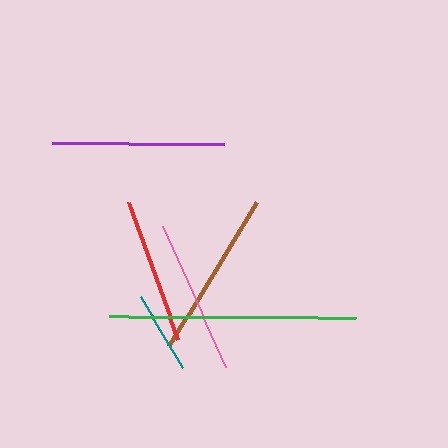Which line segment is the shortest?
The teal line is the shortest at approximately 83 pixels.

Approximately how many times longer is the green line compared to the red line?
The green line is approximately 1.7 times the length of the red line.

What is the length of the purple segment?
The purple segment is approximately 172 pixels long.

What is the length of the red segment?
The red segment is approximately 145 pixels long.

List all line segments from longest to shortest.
From longest to shortest: green, purple, brown, pink, red, teal.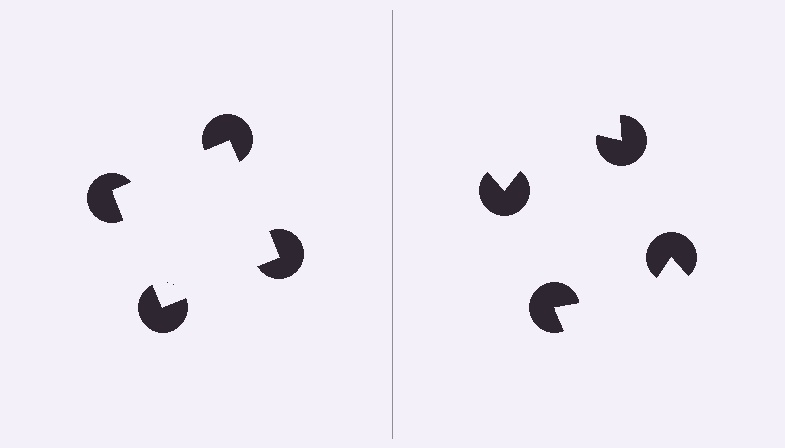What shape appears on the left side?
An illusory square.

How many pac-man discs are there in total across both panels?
8 — 4 on each side.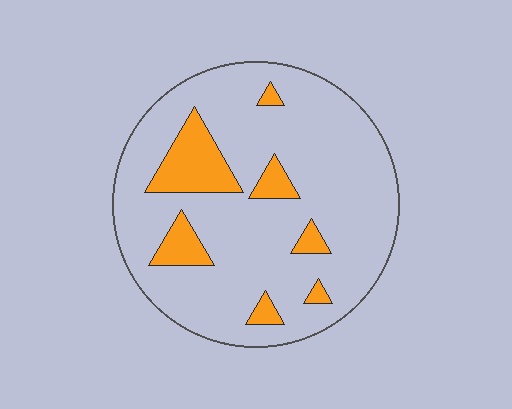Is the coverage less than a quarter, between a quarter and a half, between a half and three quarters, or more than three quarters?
Less than a quarter.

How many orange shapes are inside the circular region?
7.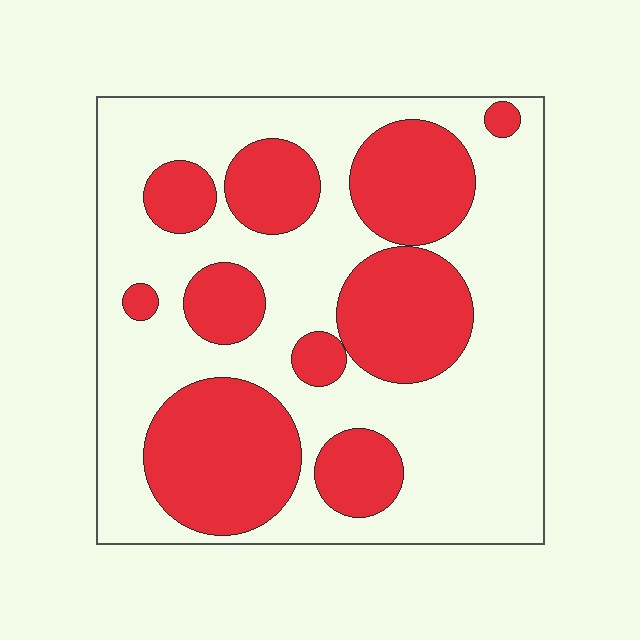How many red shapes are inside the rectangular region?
10.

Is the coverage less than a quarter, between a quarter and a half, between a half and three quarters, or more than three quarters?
Between a quarter and a half.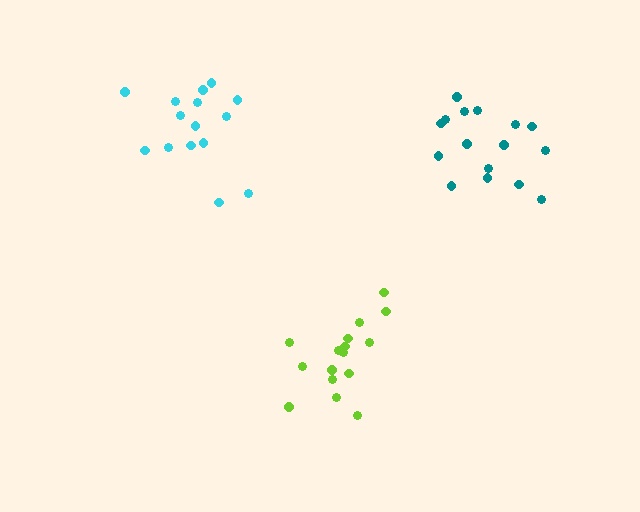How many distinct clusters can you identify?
There are 3 distinct clusters.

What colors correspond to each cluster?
The clusters are colored: cyan, lime, teal.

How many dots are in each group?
Group 1: 15 dots, Group 2: 16 dots, Group 3: 16 dots (47 total).